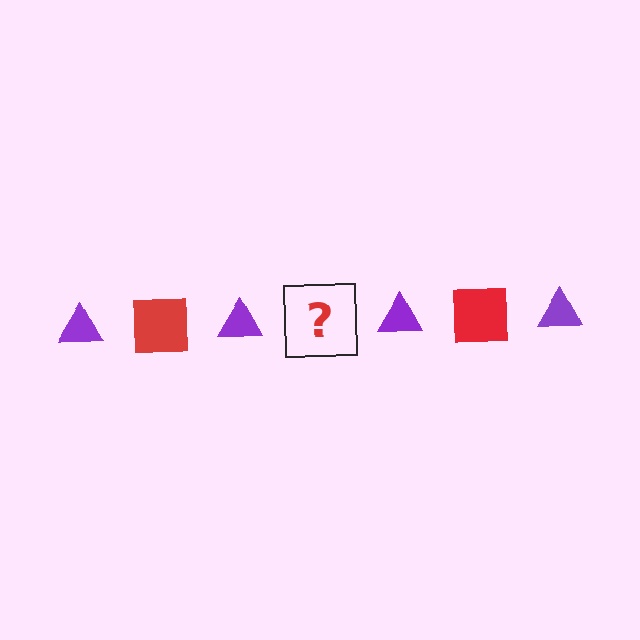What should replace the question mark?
The question mark should be replaced with a red square.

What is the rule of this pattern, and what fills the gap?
The rule is that the pattern alternates between purple triangle and red square. The gap should be filled with a red square.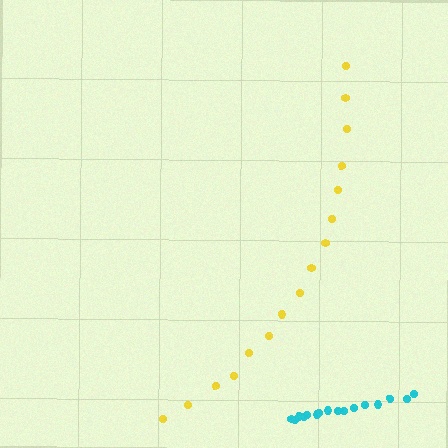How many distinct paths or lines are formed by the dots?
There are 2 distinct paths.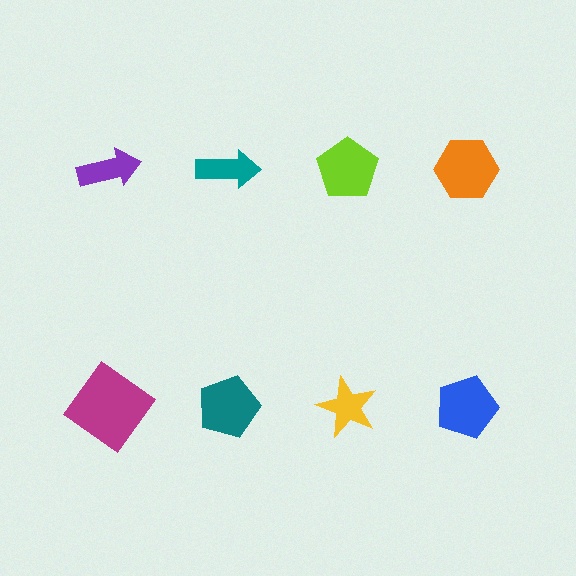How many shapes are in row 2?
4 shapes.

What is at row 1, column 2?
A teal arrow.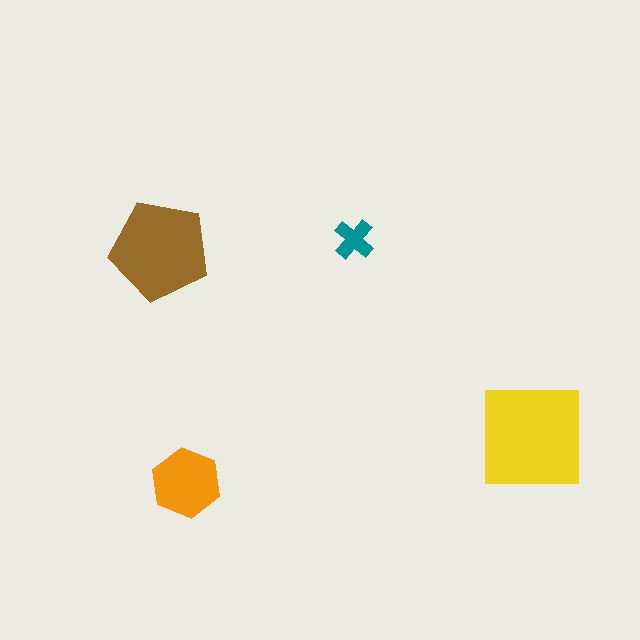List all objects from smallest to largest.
The teal cross, the orange hexagon, the brown pentagon, the yellow square.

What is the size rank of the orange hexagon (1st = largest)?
3rd.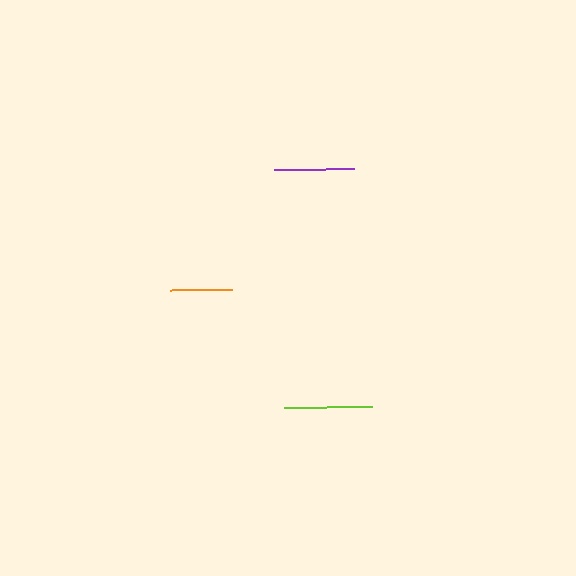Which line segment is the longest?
The lime line is the longest at approximately 88 pixels.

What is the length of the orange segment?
The orange segment is approximately 61 pixels long.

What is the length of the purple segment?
The purple segment is approximately 80 pixels long.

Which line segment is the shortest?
The orange line is the shortest at approximately 61 pixels.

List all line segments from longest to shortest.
From longest to shortest: lime, purple, orange.